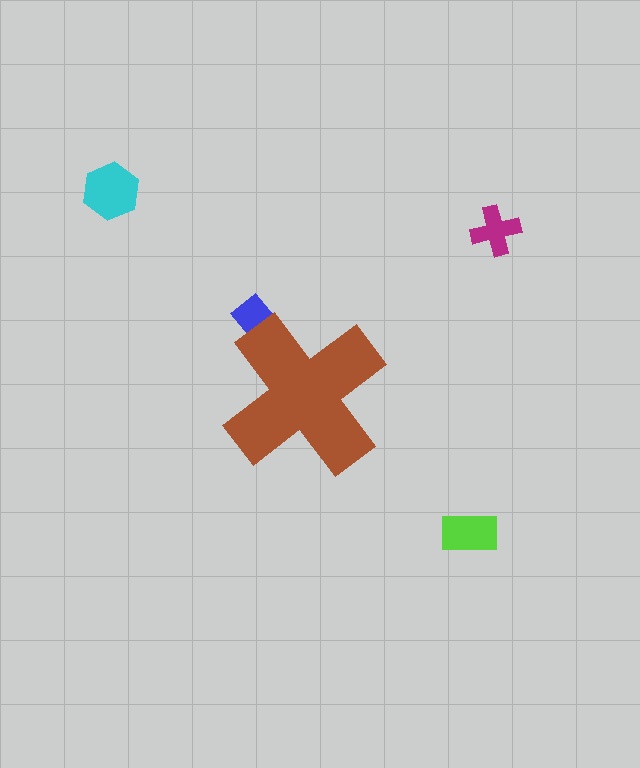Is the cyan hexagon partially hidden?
No, the cyan hexagon is fully visible.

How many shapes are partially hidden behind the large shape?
1 shape is partially hidden.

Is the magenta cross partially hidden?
No, the magenta cross is fully visible.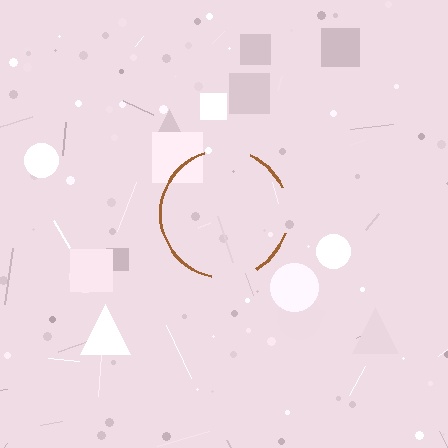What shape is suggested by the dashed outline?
The dashed outline suggests a circle.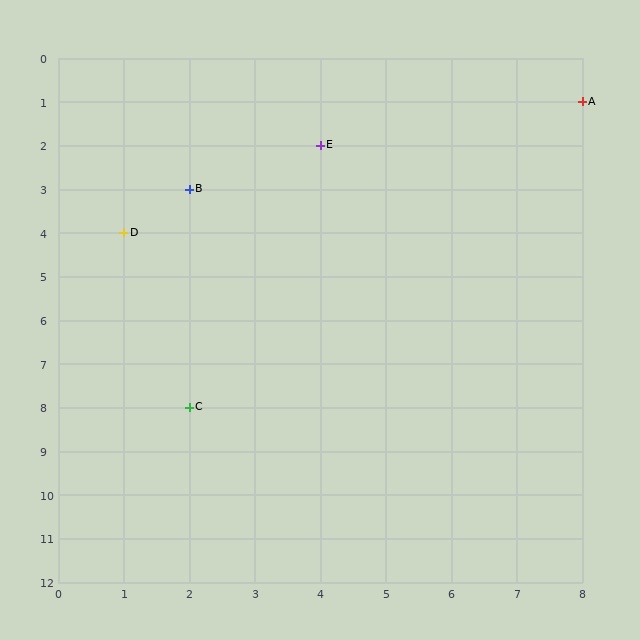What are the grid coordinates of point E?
Point E is at grid coordinates (4, 2).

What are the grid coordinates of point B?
Point B is at grid coordinates (2, 3).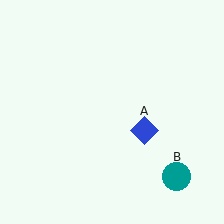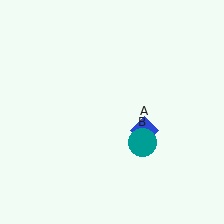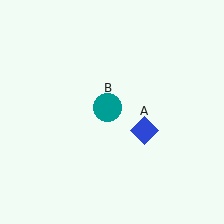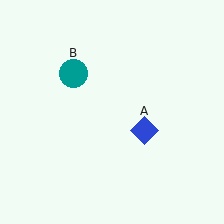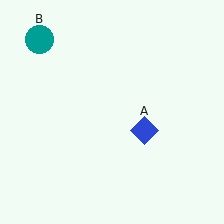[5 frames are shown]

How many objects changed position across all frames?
1 object changed position: teal circle (object B).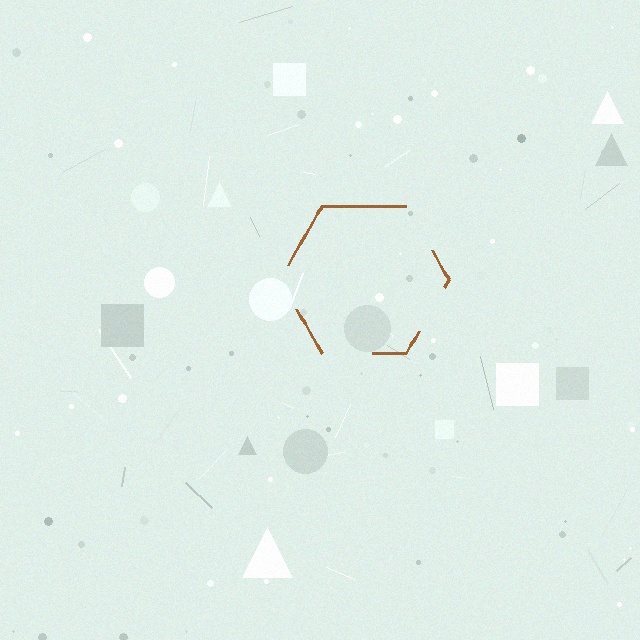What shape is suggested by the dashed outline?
The dashed outline suggests a hexagon.